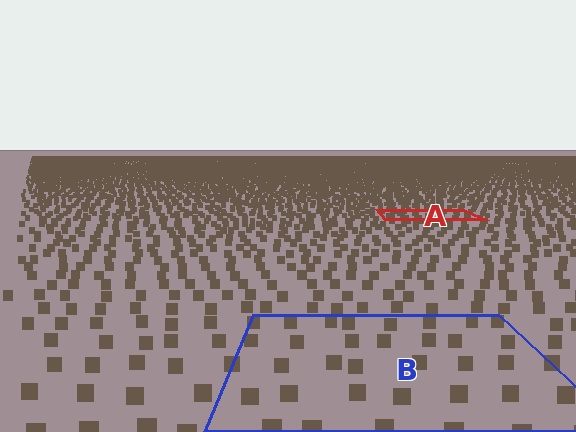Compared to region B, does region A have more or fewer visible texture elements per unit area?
Region A has more texture elements per unit area — they are packed more densely because it is farther away.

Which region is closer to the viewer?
Region B is closer. The texture elements there are larger and more spread out.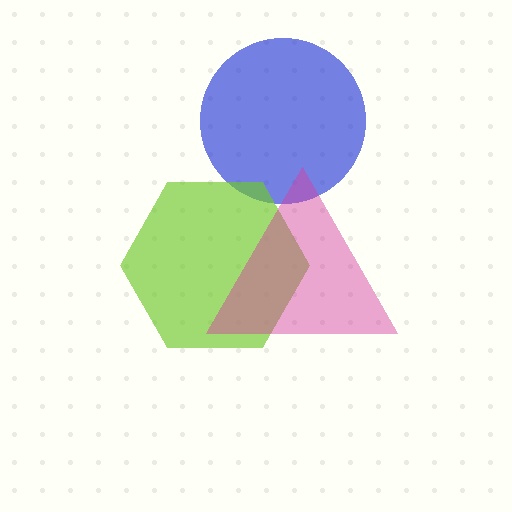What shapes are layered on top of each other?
The layered shapes are: a blue circle, a lime hexagon, a magenta triangle.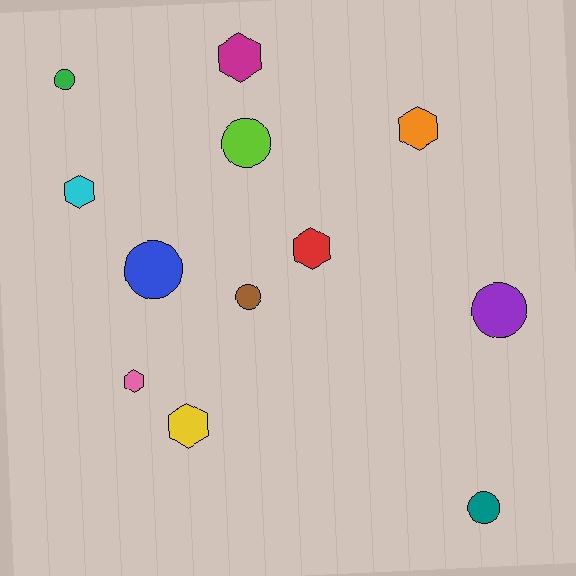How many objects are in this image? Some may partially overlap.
There are 12 objects.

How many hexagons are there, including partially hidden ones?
There are 6 hexagons.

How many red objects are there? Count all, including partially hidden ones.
There is 1 red object.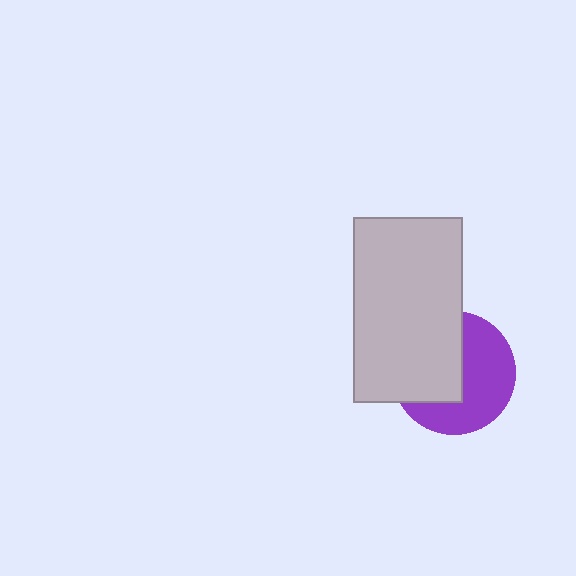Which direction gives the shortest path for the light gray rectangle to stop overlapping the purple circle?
Moving left gives the shortest separation.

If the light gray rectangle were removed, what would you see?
You would see the complete purple circle.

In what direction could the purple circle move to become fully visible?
The purple circle could move right. That would shift it out from behind the light gray rectangle entirely.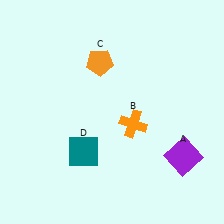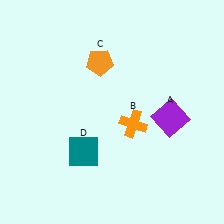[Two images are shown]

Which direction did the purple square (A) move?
The purple square (A) moved up.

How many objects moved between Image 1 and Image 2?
1 object moved between the two images.